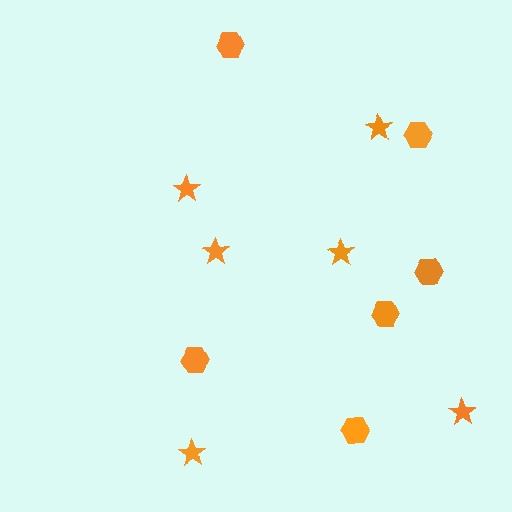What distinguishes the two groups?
There are 2 groups: one group of hexagons (6) and one group of stars (6).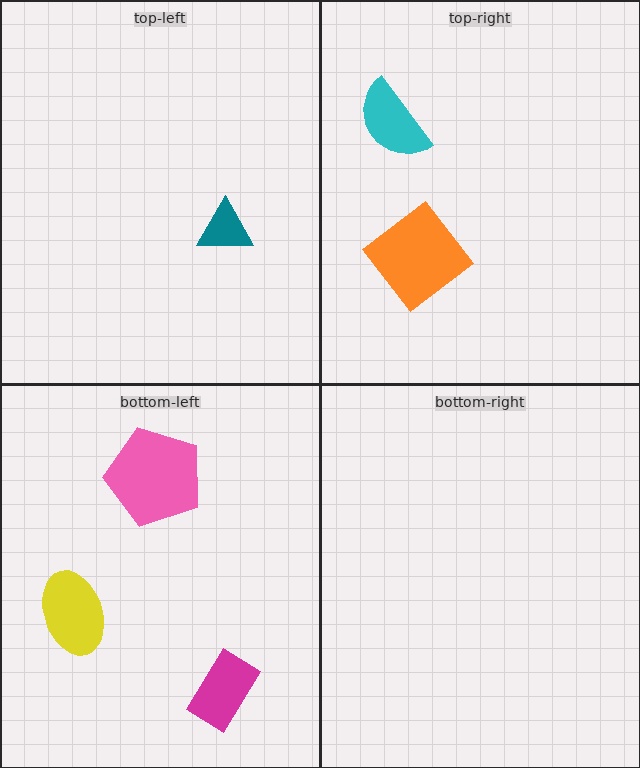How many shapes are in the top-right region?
2.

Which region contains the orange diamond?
The top-right region.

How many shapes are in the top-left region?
1.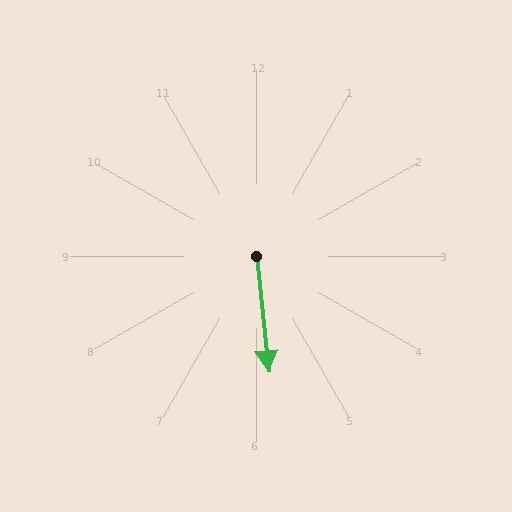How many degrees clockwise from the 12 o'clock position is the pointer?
Approximately 174 degrees.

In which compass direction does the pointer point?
South.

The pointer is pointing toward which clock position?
Roughly 6 o'clock.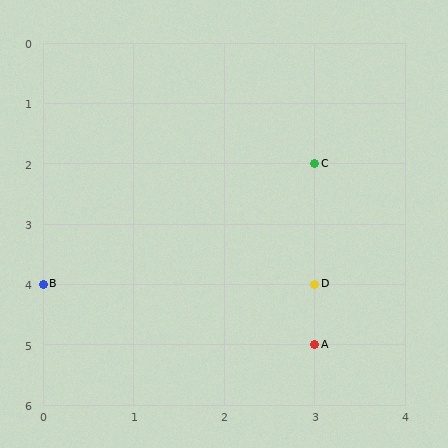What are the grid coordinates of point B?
Point B is at grid coordinates (0, 4).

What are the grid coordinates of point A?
Point A is at grid coordinates (3, 5).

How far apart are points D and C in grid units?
Points D and C are 2 rows apart.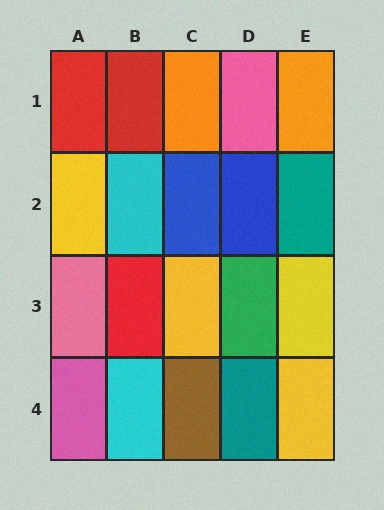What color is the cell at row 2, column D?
Blue.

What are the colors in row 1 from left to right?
Red, red, orange, pink, orange.